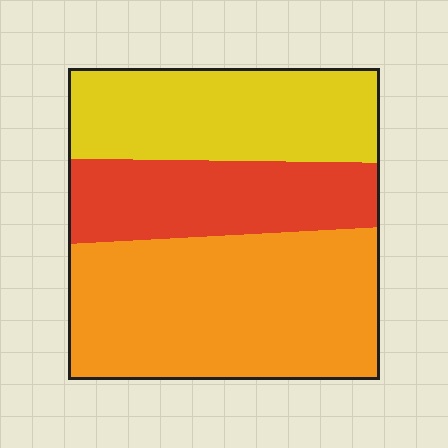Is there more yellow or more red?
Yellow.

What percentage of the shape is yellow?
Yellow covers roughly 30% of the shape.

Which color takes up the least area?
Red, at roughly 25%.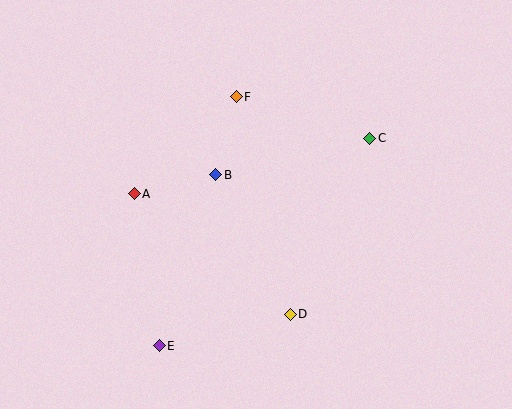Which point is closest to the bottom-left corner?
Point E is closest to the bottom-left corner.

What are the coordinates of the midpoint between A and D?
The midpoint between A and D is at (212, 254).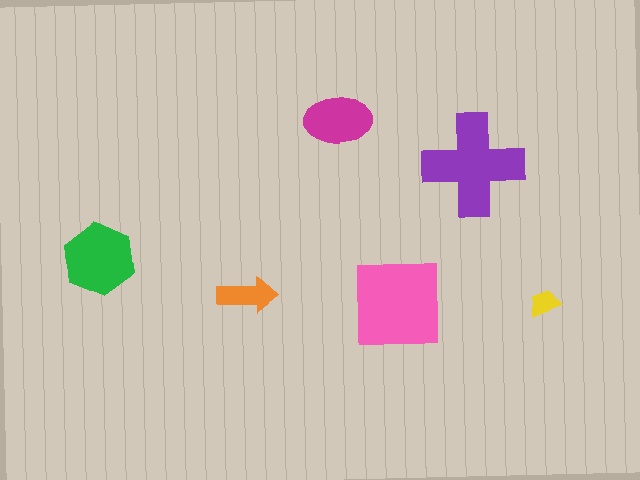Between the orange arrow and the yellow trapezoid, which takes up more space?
The orange arrow.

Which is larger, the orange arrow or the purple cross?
The purple cross.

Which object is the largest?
The pink square.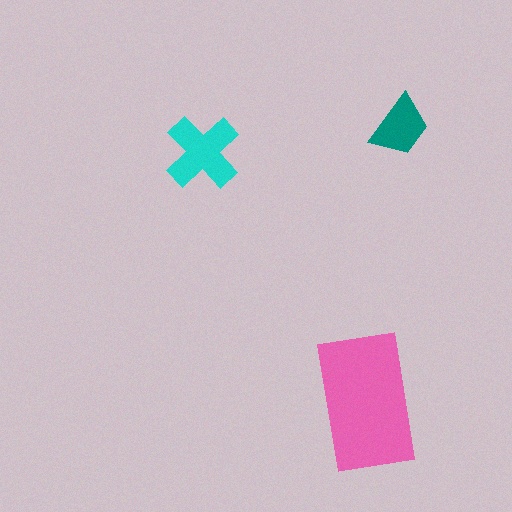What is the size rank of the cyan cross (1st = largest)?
2nd.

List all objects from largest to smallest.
The pink rectangle, the cyan cross, the teal trapezoid.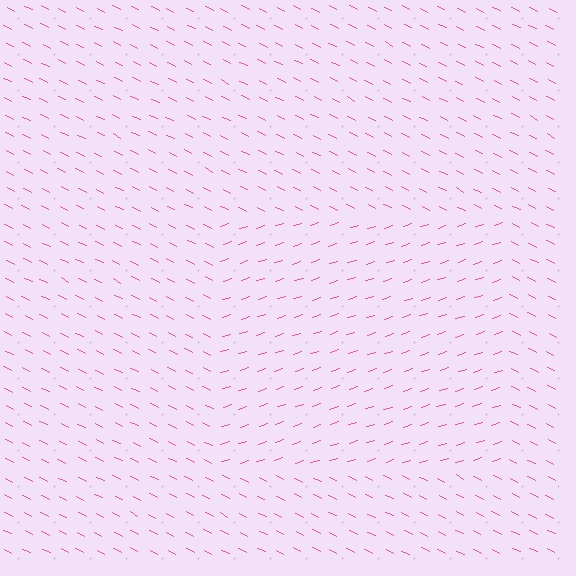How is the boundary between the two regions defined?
The boundary is defined purely by a change in line orientation (approximately 45 degrees difference). All lines are the same color and thickness.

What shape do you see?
I see a rectangle.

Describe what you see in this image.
The image is filled with small pink line segments. A rectangle region in the image has lines oriented differently from the surrounding lines, creating a visible texture boundary.